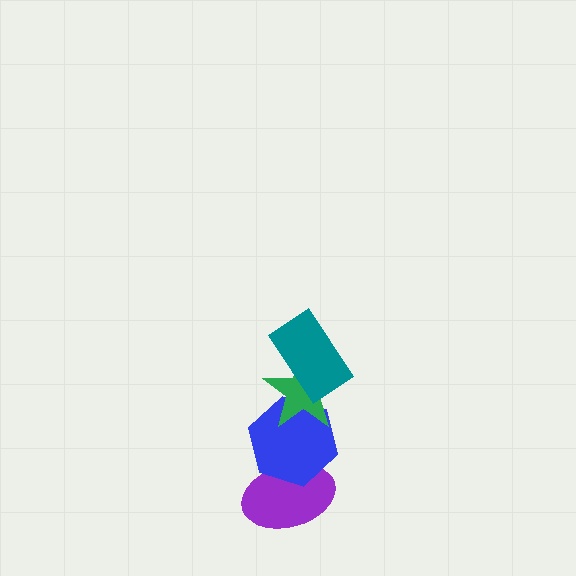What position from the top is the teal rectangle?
The teal rectangle is 1st from the top.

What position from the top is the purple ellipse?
The purple ellipse is 4th from the top.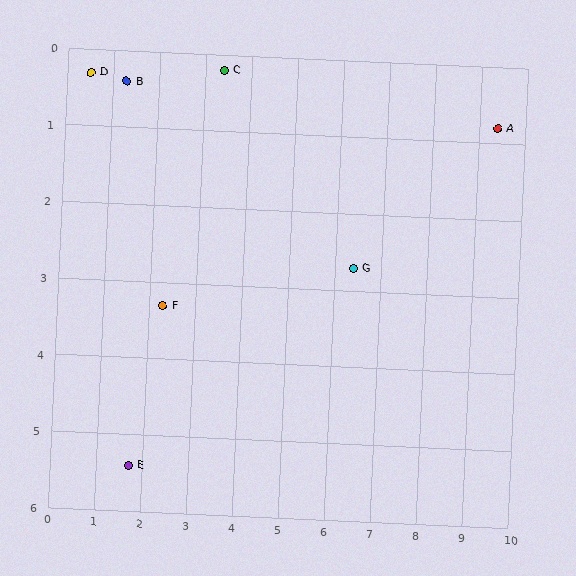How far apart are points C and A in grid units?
Points C and A are about 6.0 grid units apart.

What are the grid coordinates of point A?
Point A is at approximately (9.4, 0.8).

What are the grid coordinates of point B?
Point B is at approximately (1.3, 0.4).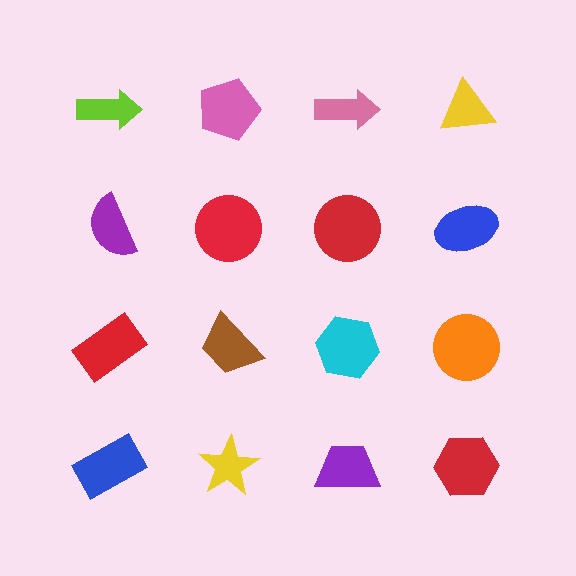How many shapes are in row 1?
4 shapes.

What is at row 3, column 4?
An orange circle.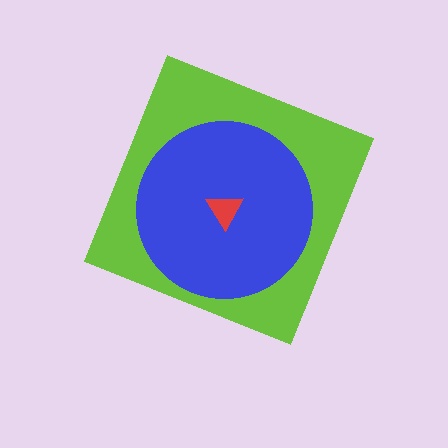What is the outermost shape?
The lime diamond.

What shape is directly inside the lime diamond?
The blue circle.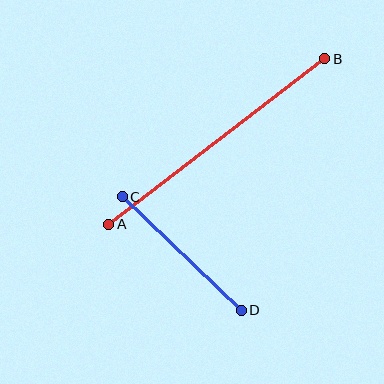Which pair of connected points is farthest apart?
Points A and B are farthest apart.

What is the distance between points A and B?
The distance is approximately 272 pixels.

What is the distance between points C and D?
The distance is approximately 164 pixels.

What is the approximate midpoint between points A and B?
The midpoint is at approximately (217, 141) pixels.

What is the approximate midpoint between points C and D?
The midpoint is at approximately (182, 253) pixels.